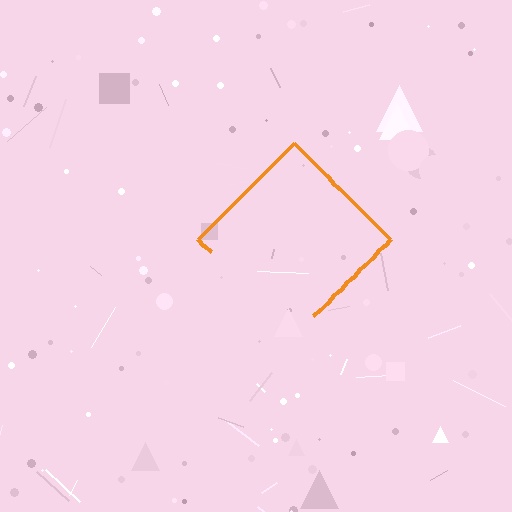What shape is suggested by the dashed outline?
The dashed outline suggests a diamond.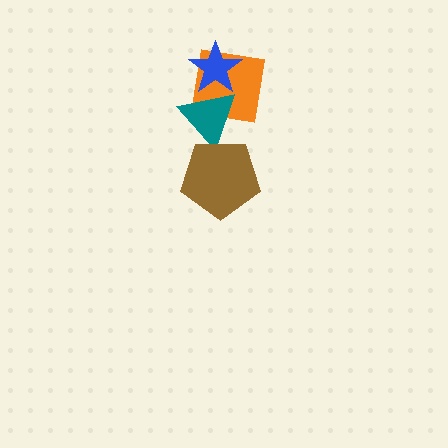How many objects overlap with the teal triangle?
3 objects overlap with the teal triangle.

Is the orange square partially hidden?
Yes, it is partially covered by another shape.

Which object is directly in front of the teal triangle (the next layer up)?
The blue star is directly in front of the teal triangle.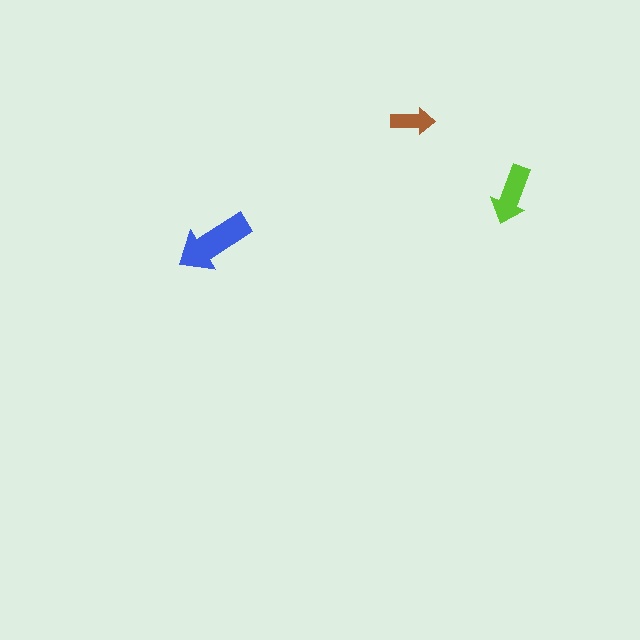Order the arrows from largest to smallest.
the blue one, the lime one, the brown one.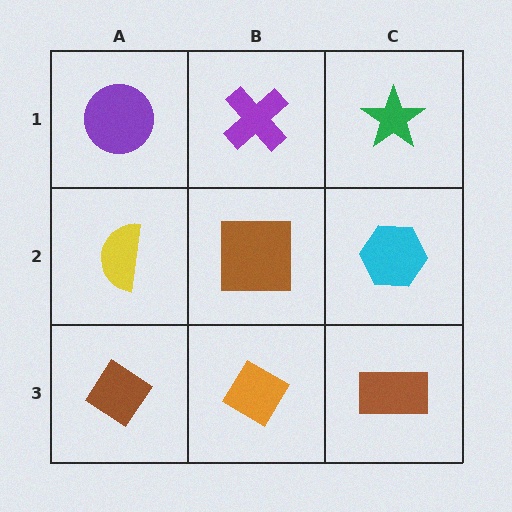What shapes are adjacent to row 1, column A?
A yellow semicircle (row 2, column A), a purple cross (row 1, column B).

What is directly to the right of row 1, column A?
A purple cross.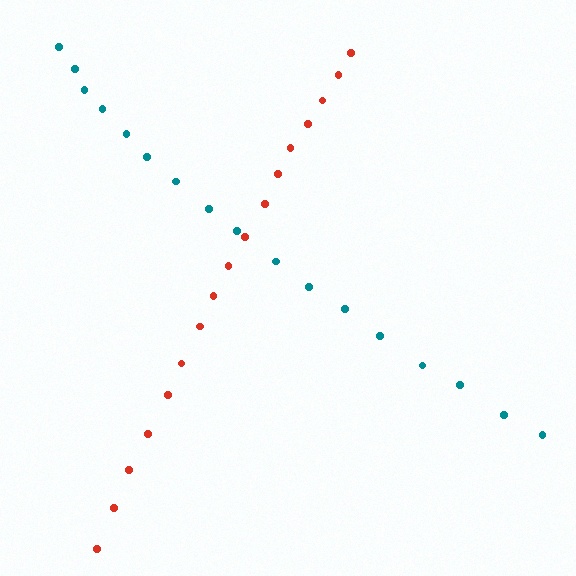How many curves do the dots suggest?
There are 2 distinct paths.